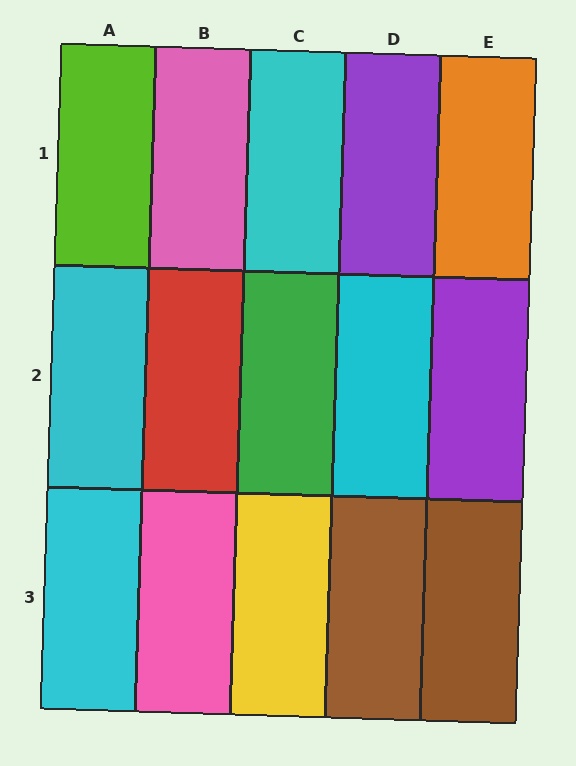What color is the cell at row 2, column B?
Red.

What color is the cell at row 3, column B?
Pink.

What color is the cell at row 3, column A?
Cyan.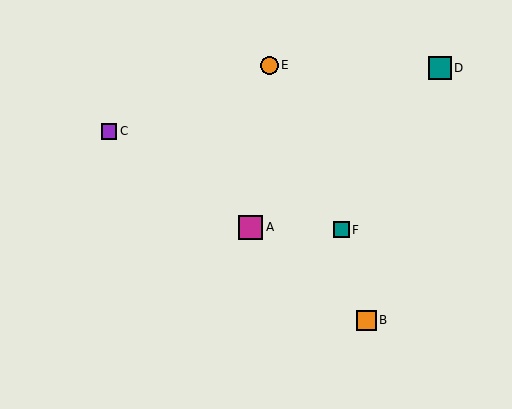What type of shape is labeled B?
Shape B is an orange square.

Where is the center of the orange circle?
The center of the orange circle is at (269, 65).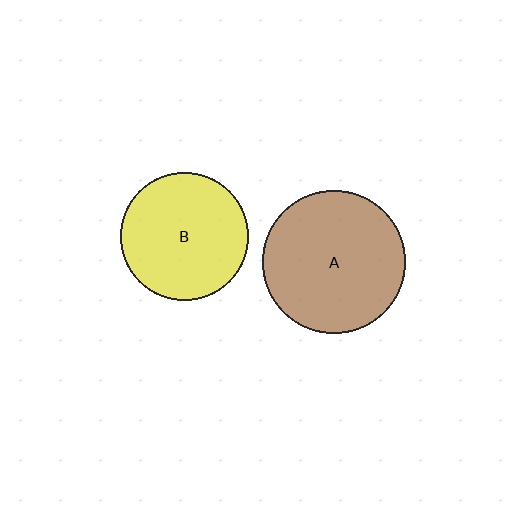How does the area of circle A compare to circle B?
Approximately 1.3 times.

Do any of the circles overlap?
No, none of the circles overlap.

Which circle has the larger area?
Circle A (brown).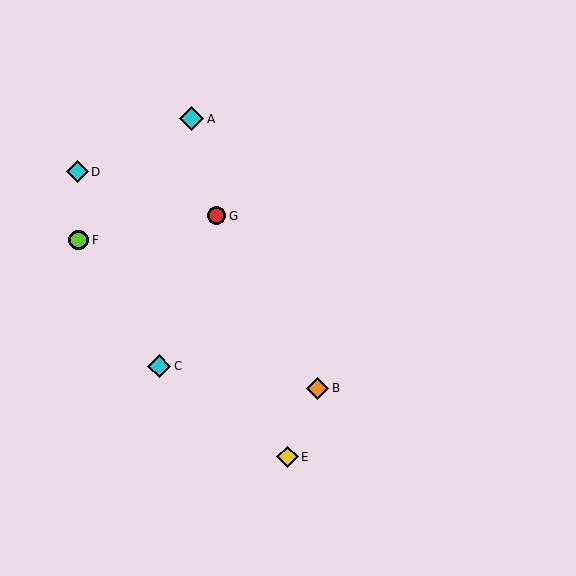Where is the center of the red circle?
The center of the red circle is at (217, 216).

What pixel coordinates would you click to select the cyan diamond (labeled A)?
Click at (192, 119) to select the cyan diamond A.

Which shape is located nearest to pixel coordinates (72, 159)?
The cyan diamond (labeled D) at (77, 172) is nearest to that location.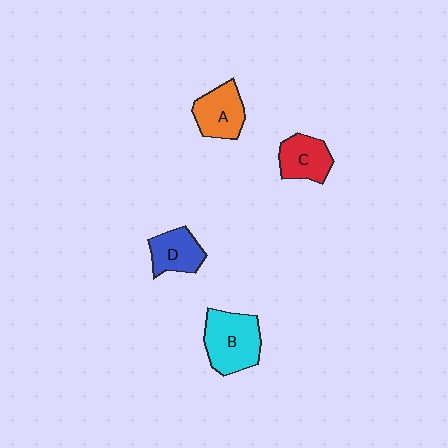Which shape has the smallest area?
Shape D (blue).